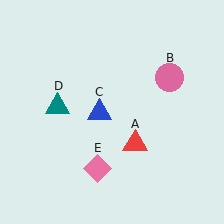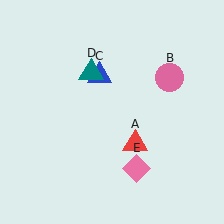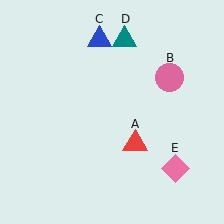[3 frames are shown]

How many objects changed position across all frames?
3 objects changed position: blue triangle (object C), teal triangle (object D), pink diamond (object E).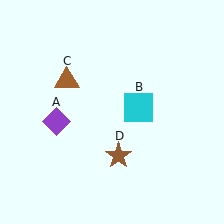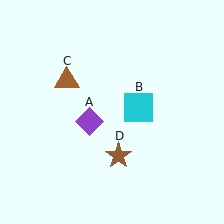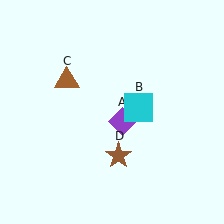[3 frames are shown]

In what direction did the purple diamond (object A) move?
The purple diamond (object A) moved right.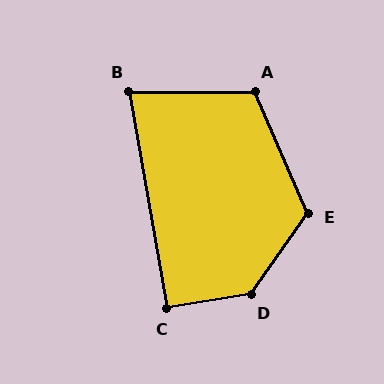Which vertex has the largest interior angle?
D, at approximately 134 degrees.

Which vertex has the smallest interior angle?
B, at approximately 80 degrees.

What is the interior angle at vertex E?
Approximately 121 degrees (obtuse).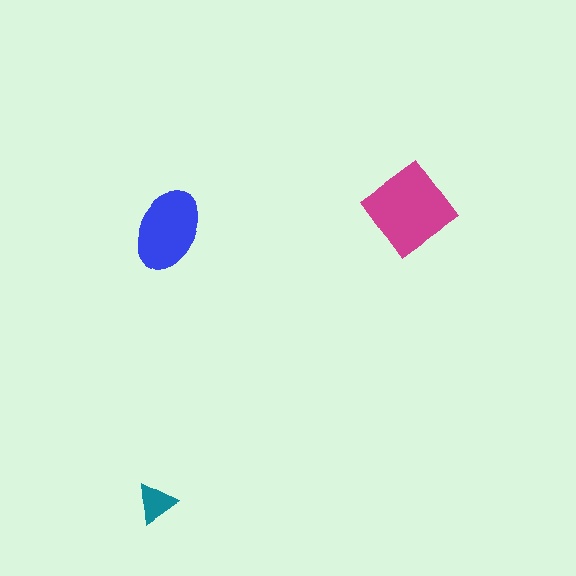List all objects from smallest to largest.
The teal triangle, the blue ellipse, the magenta diamond.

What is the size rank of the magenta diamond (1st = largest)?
1st.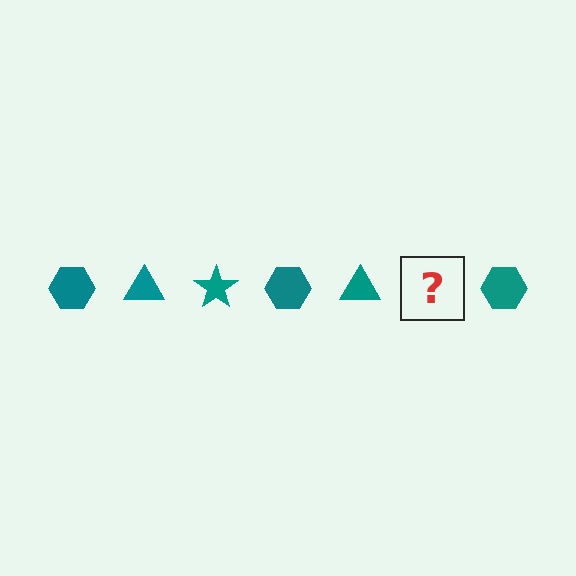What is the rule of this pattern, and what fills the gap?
The rule is that the pattern cycles through hexagon, triangle, star shapes in teal. The gap should be filled with a teal star.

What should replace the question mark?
The question mark should be replaced with a teal star.